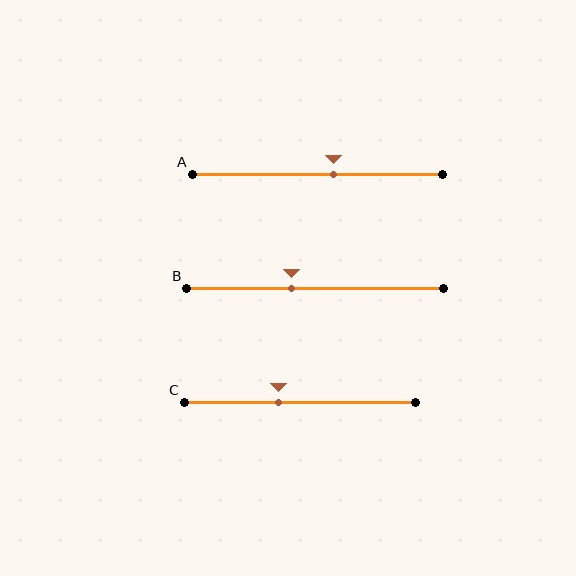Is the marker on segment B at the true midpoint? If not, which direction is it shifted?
No, the marker on segment B is shifted to the left by about 9% of the segment length.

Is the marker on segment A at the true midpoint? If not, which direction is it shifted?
No, the marker on segment A is shifted to the right by about 6% of the segment length.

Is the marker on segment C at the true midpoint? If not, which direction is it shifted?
No, the marker on segment C is shifted to the left by about 9% of the segment length.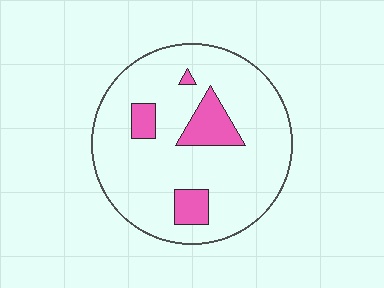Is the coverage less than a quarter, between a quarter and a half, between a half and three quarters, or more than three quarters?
Less than a quarter.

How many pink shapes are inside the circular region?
4.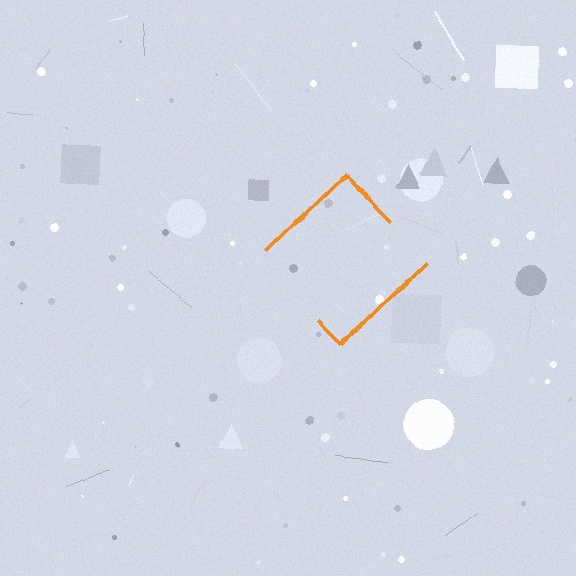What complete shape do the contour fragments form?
The contour fragments form a diamond.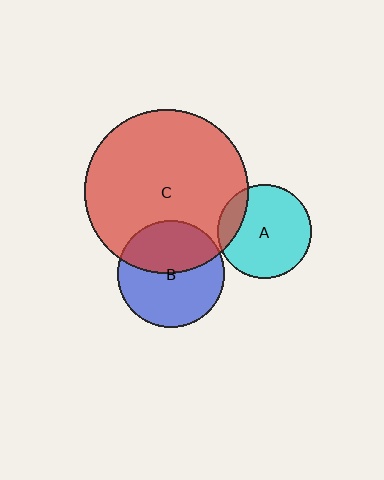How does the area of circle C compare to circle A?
Approximately 3.1 times.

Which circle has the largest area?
Circle C (red).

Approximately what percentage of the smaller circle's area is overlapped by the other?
Approximately 40%.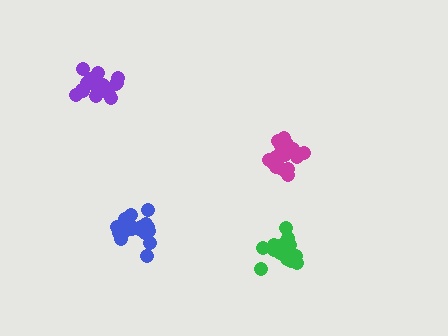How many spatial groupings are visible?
There are 4 spatial groupings.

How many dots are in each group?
Group 1: 18 dots, Group 2: 16 dots, Group 3: 19 dots, Group 4: 19 dots (72 total).